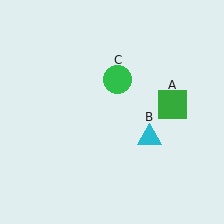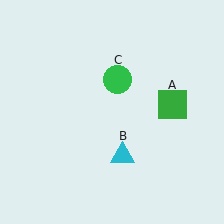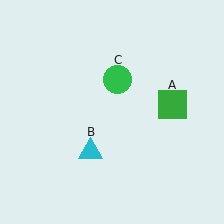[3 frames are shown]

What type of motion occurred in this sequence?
The cyan triangle (object B) rotated clockwise around the center of the scene.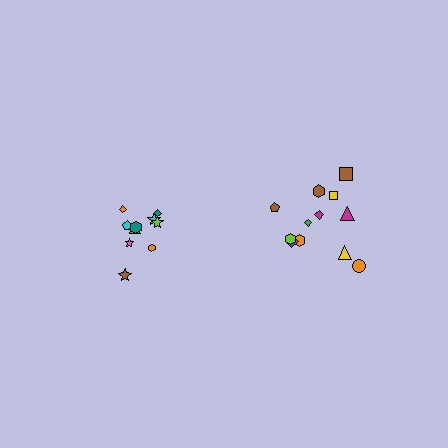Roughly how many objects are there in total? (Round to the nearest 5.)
Roughly 20 objects in total.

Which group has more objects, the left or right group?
The right group.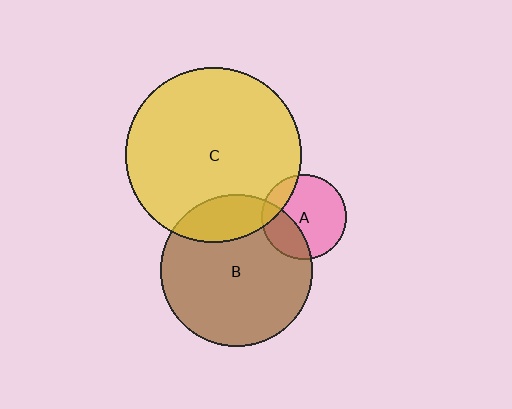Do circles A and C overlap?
Yes.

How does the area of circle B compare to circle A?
Approximately 3.2 times.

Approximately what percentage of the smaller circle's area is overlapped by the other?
Approximately 15%.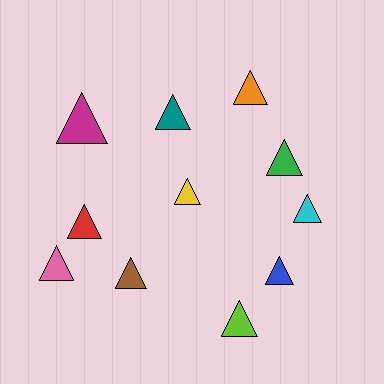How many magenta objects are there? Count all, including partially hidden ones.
There is 1 magenta object.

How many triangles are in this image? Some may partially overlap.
There are 11 triangles.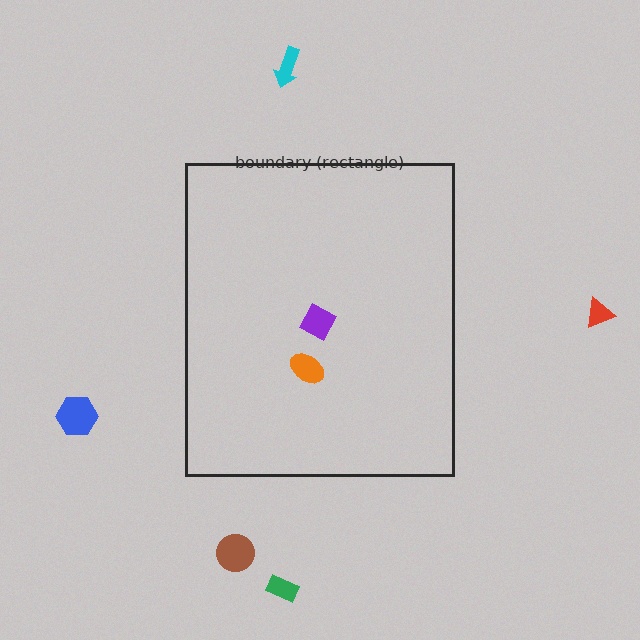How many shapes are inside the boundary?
2 inside, 5 outside.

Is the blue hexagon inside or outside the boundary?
Outside.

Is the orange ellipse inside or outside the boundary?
Inside.